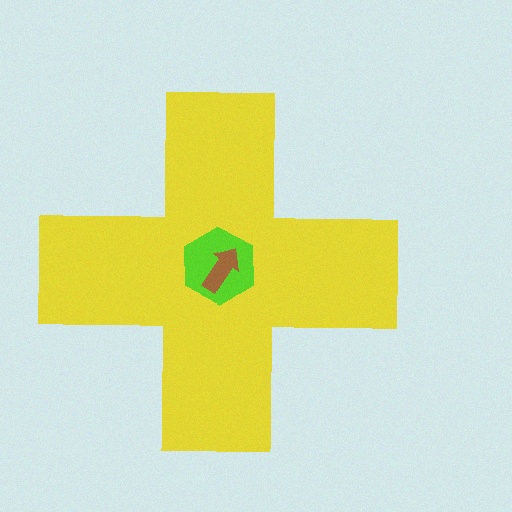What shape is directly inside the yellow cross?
The lime hexagon.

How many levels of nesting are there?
3.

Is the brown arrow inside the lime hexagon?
Yes.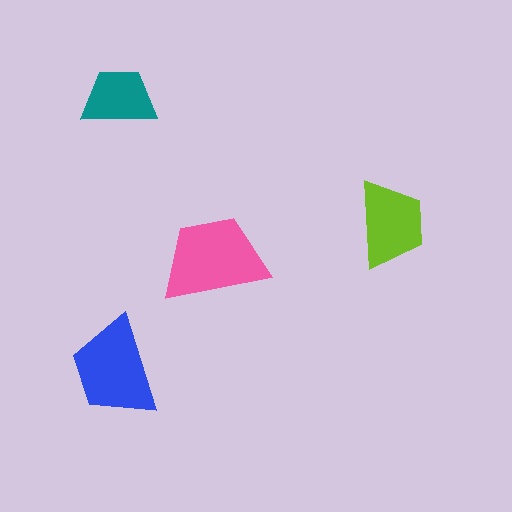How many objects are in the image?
There are 4 objects in the image.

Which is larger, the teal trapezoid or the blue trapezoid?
The blue one.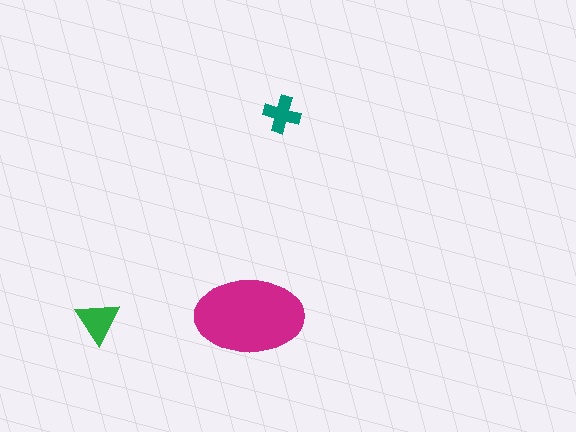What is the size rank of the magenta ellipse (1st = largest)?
1st.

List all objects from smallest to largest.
The teal cross, the green triangle, the magenta ellipse.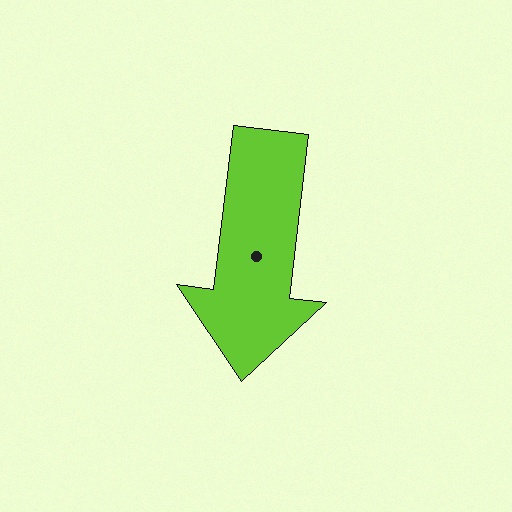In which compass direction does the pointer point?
South.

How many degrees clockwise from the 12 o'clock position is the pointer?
Approximately 187 degrees.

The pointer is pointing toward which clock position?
Roughly 6 o'clock.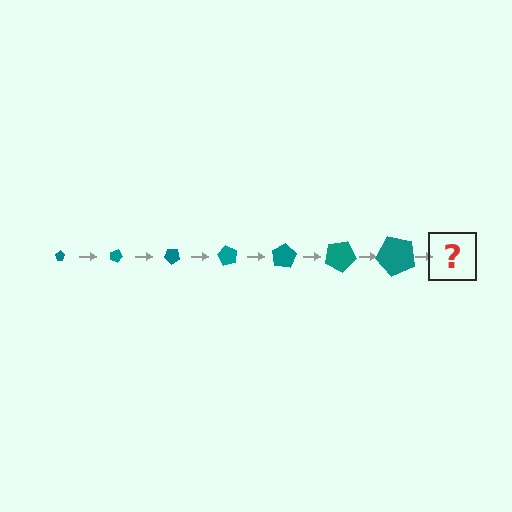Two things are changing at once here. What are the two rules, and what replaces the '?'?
The two rules are that the pentagon grows larger each step and it rotates 20 degrees each step. The '?' should be a pentagon, larger than the previous one and rotated 140 degrees from the start.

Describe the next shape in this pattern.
It should be a pentagon, larger than the previous one and rotated 140 degrees from the start.